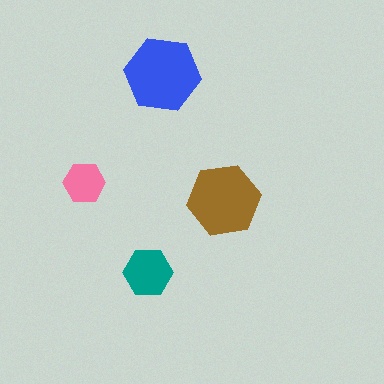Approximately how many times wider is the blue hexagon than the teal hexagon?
About 1.5 times wider.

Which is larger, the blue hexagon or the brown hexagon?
The blue one.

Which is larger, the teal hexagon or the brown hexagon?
The brown one.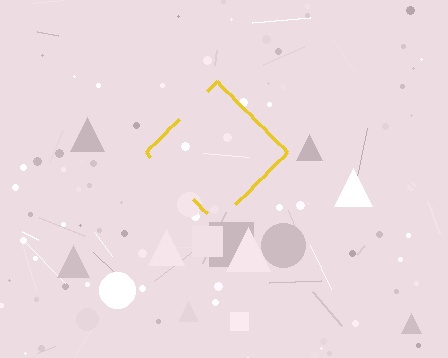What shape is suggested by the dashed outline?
The dashed outline suggests a diamond.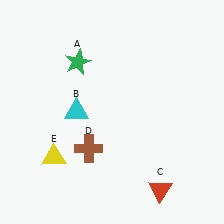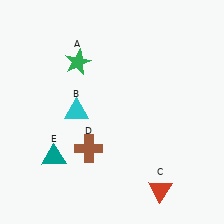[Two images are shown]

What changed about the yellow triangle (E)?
In Image 1, E is yellow. In Image 2, it changed to teal.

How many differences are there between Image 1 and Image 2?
There is 1 difference between the two images.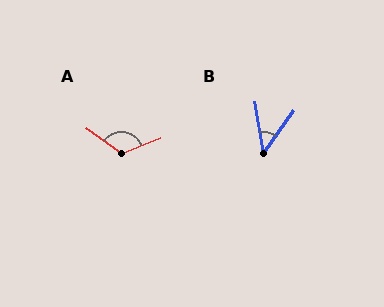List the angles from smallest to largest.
B (45°), A (122°).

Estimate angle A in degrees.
Approximately 122 degrees.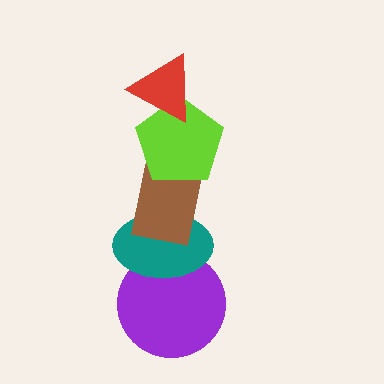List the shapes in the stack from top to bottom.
From top to bottom: the red triangle, the lime pentagon, the brown rectangle, the teal ellipse, the purple circle.